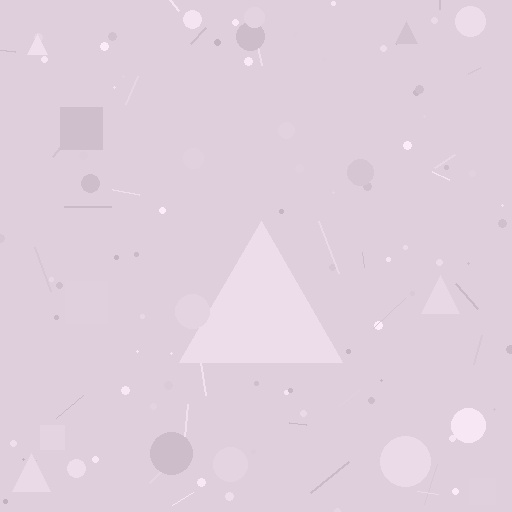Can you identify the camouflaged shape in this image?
The camouflaged shape is a triangle.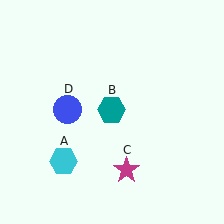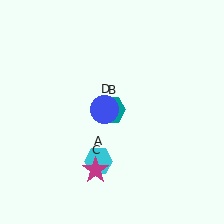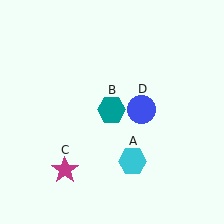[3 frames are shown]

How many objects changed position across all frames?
3 objects changed position: cyan hexagon (object A), magenta star (object C), blue circle (object D).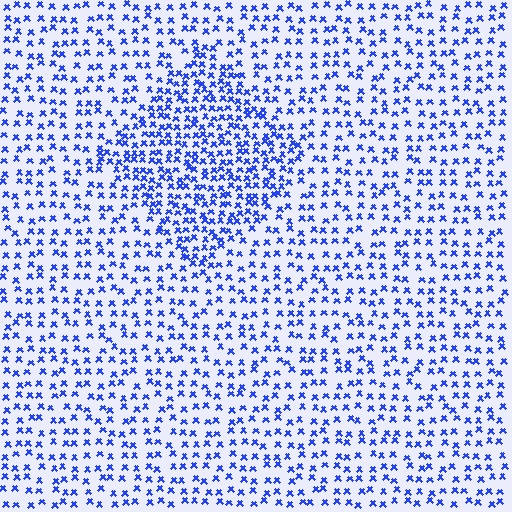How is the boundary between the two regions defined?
The boundary is defined by a change in element density (approximately 1.9x ratio). All elements are the same color, size, and shape.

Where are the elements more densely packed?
The elements are more densely packed inside the diamond boundary.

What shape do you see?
I see a diamond.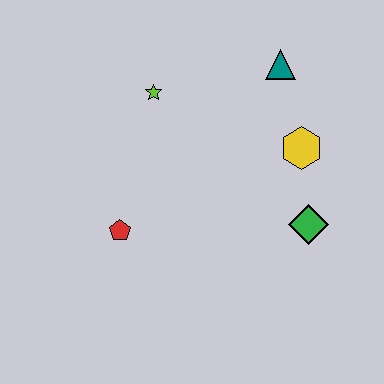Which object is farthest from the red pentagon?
The teal triangle is farthest from the red pentagon.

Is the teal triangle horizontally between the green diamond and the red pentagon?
Yes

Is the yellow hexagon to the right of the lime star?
Yes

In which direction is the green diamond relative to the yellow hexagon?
The green diamond is below the yellow hexagon.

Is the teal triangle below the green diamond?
No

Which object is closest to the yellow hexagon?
The green diamond is closest to the yellow hexagon.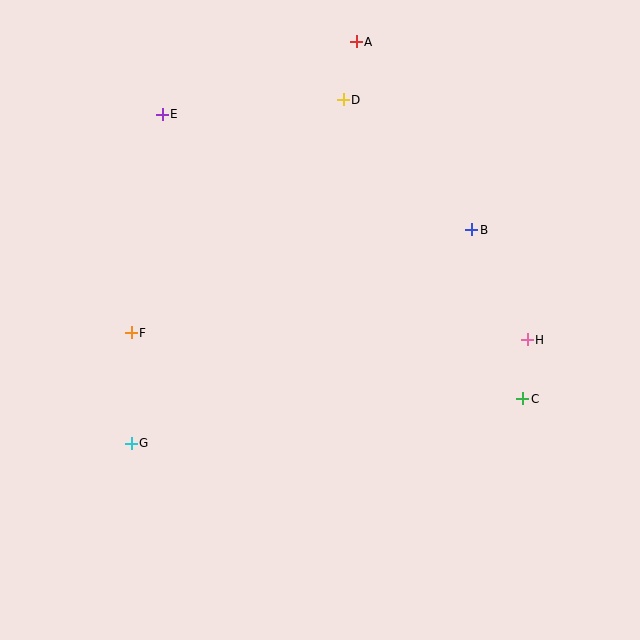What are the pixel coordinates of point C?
Point C is at (523, 399).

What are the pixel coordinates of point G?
Point G is at (131, 443).